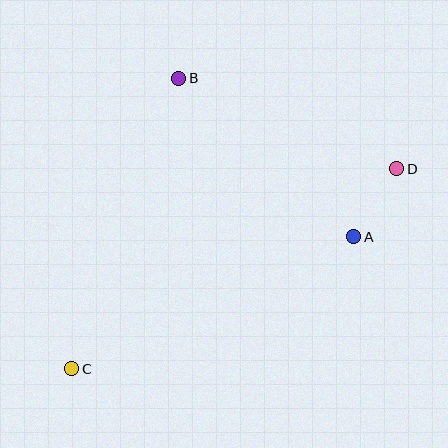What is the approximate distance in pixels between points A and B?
The distance between A and B is approximately 236 pixels.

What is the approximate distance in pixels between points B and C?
The distance between B and C is approximately 309 pixels.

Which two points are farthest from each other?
Points C and D are farthest from each other.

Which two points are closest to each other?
Points A and D are closest to each other.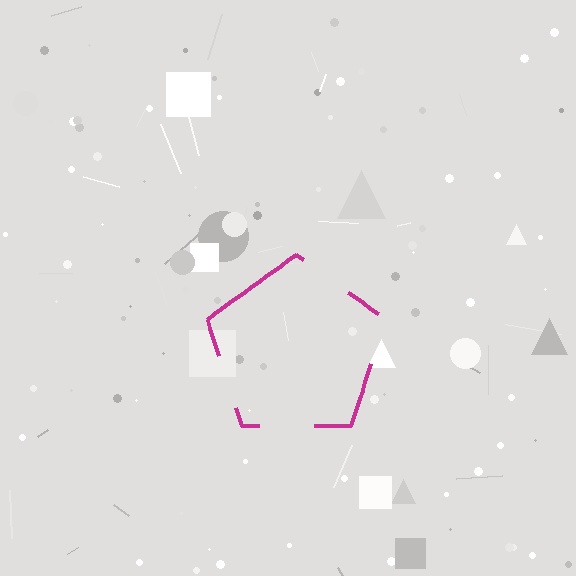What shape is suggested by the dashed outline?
The dashed outline suggests a pentagon.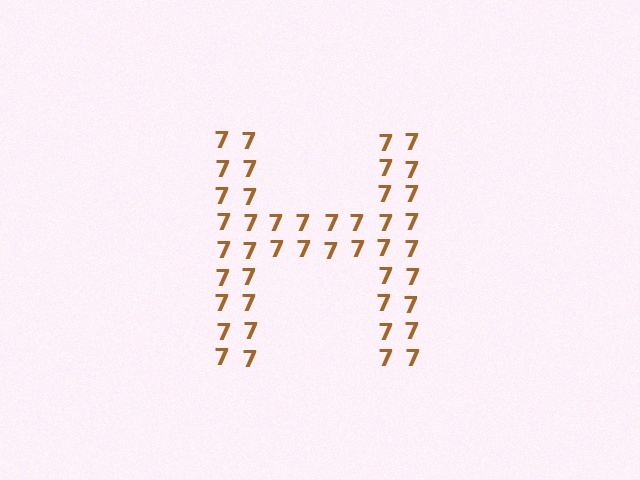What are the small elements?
The small elements are digit 7's.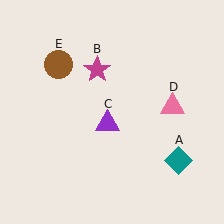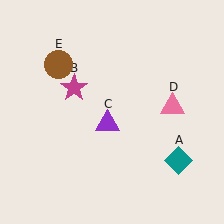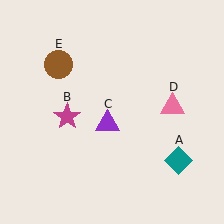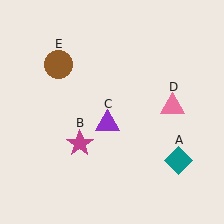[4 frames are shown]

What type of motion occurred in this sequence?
The magenta star (object B) rotated counterclockwise around the center of the scene.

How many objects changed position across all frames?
1 object changed position: magenta star (object B).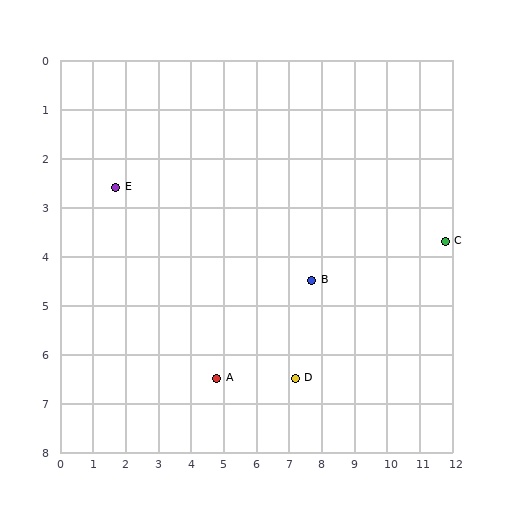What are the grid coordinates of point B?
Point B is at approximately (7.7, 4.5).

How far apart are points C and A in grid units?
Points C and A are about 7.5 grid units apart.